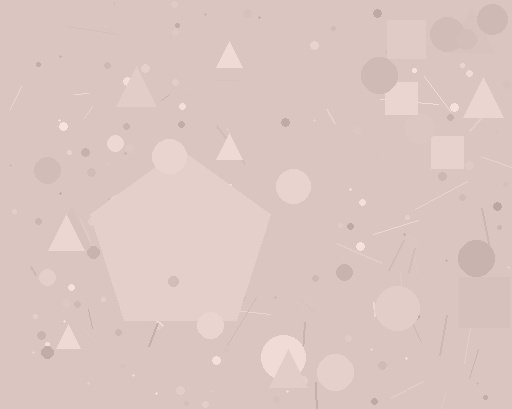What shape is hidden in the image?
A pentagon is hidden in the image.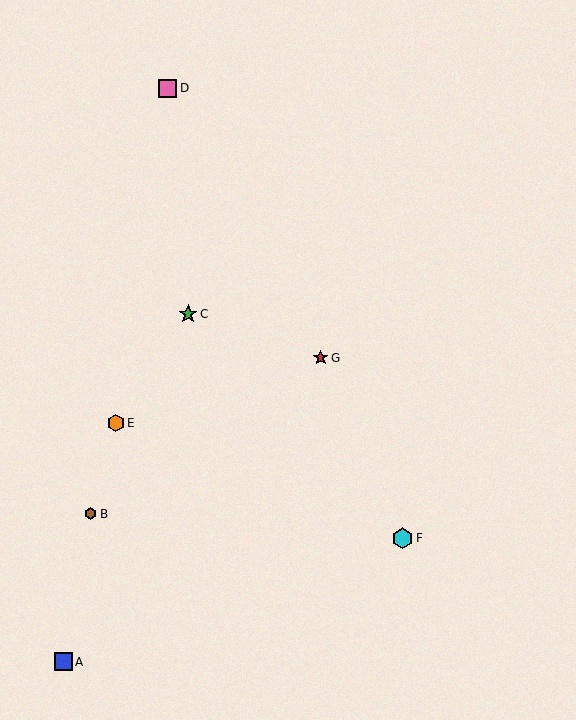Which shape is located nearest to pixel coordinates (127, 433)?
The orange hexagon (labeled E) at (116, 423) is nearest to that location.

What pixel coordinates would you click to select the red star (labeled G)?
Click at (321, 358) to select the red star G.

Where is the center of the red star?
The center of the red star is at (321, 358).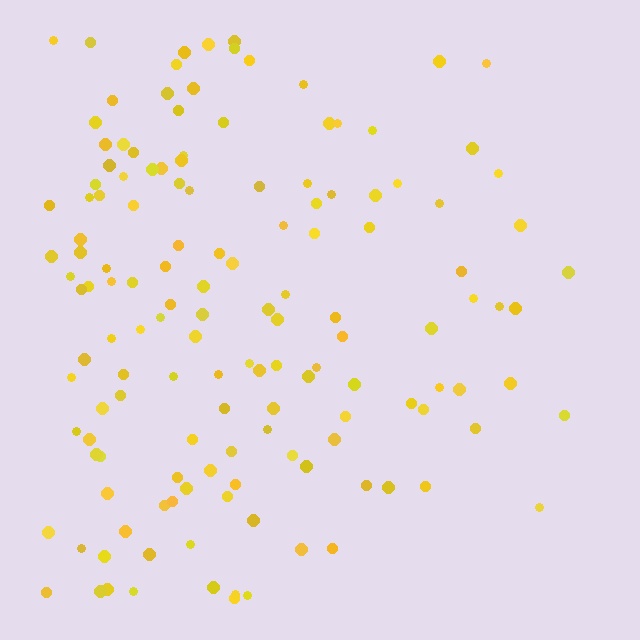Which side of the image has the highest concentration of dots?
The left.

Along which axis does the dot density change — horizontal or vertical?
Horizontal.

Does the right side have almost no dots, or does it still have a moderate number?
Still a moderate number, just noticeably fewer than the left.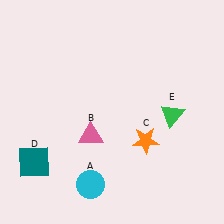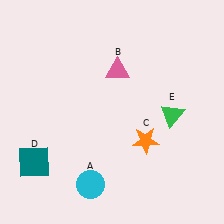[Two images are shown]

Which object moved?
The pink triangle (B) moved up.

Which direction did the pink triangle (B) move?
The pink triangle (B) moved up.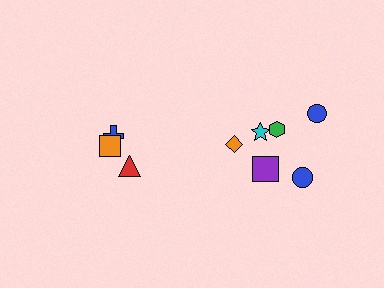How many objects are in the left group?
There are 3 objects.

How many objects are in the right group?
There are 6 objects.